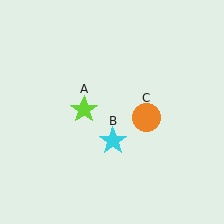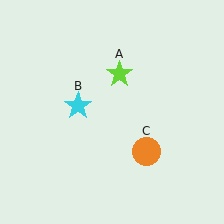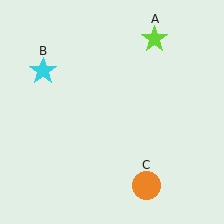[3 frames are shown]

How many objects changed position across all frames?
3 objects changed position: lime star (object A), cyan star (object B), orange circle (object C).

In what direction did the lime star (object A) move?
The lime star (object A) moved up and to the right.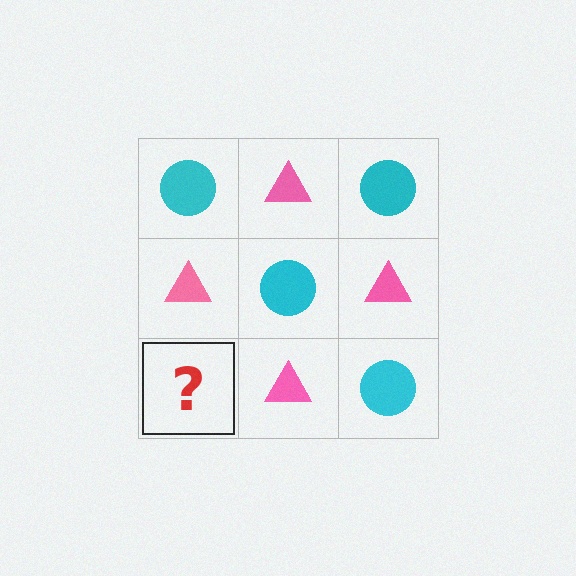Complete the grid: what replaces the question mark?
The question mark should be replaced with a cyan circle.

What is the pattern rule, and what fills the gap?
The rule is that it alternates cyan circle and pink triangle in a checkerboard pattern. The gap should be filled with a cyan circle.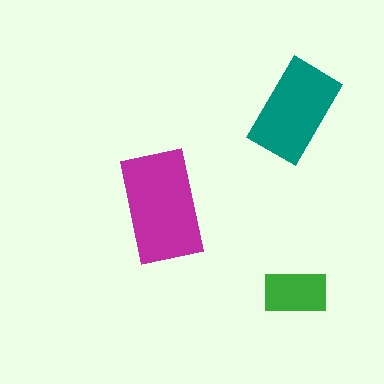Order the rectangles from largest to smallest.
the magenta one, the teal one, the green one.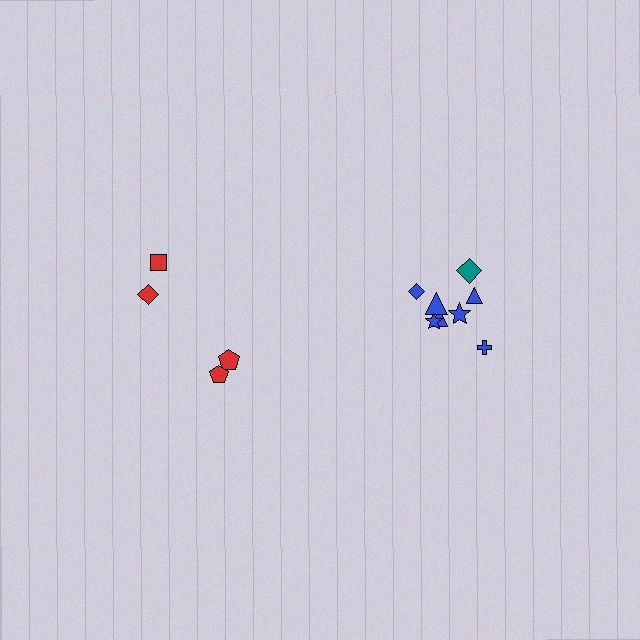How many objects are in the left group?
There are 4 objects.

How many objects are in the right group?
There are 8 objects.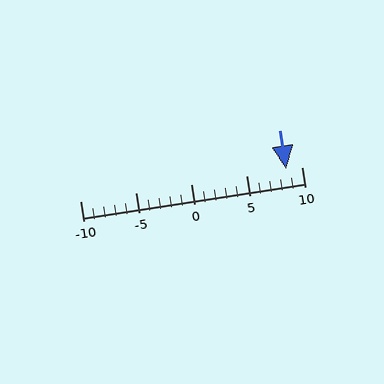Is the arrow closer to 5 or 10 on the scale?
The arrow is closer to 10.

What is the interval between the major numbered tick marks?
The major tick marks are spaced 5 units apart.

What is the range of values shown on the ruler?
The ruler shows values from -10 to 10.